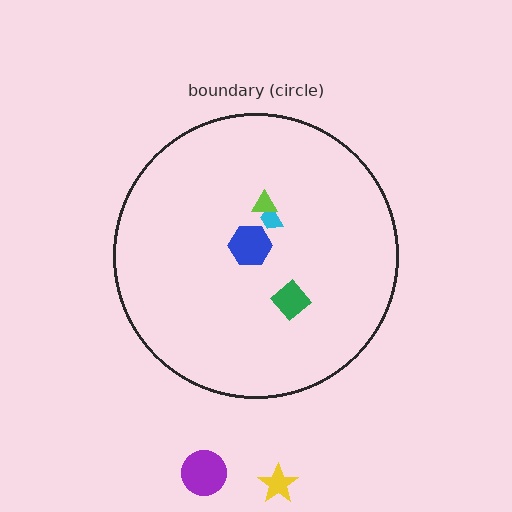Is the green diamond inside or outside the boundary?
Inside.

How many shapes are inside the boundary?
4 inside, 2 outside.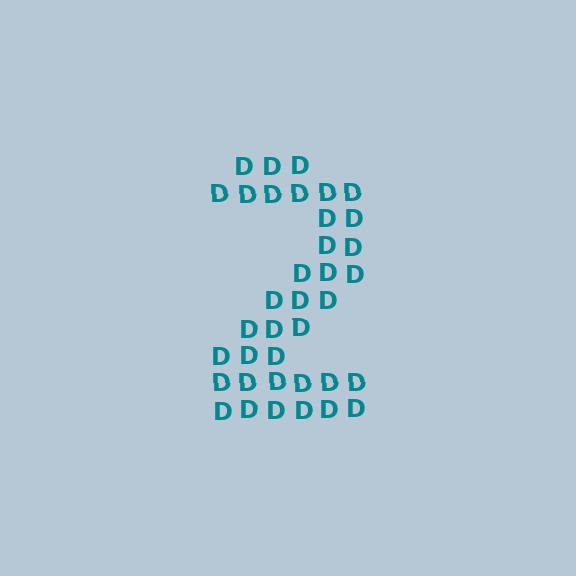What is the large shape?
The large shape is the digit 2.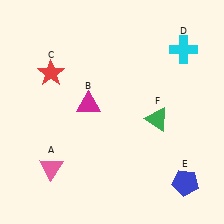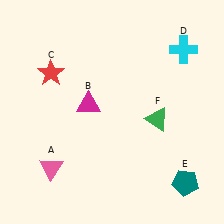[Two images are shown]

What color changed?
The pentagon (E) changed from blue in Image 1 to teal in Image 2.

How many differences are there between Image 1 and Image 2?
There is 1 difference between the two images.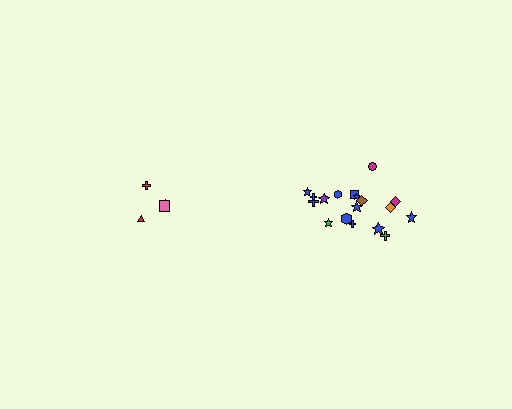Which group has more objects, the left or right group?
The right group.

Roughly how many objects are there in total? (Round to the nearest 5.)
Roughly 20 objects in total.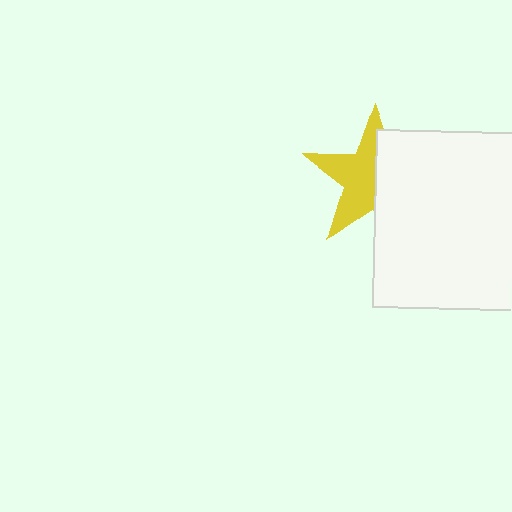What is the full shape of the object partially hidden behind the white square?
The partially hidden object is a yellow star.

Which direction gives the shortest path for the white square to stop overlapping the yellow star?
Moving right gives the shortest separation.